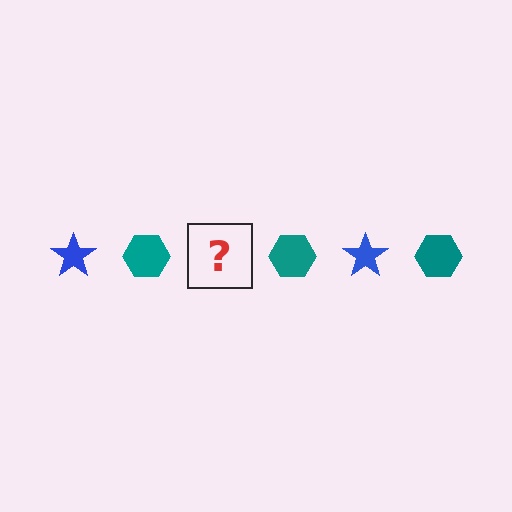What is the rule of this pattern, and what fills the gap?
The rule is that the pattern alternates between blue star and teal hexagon. The gap should be filled with a blue star.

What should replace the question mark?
The question mark should be replaced with a blue star.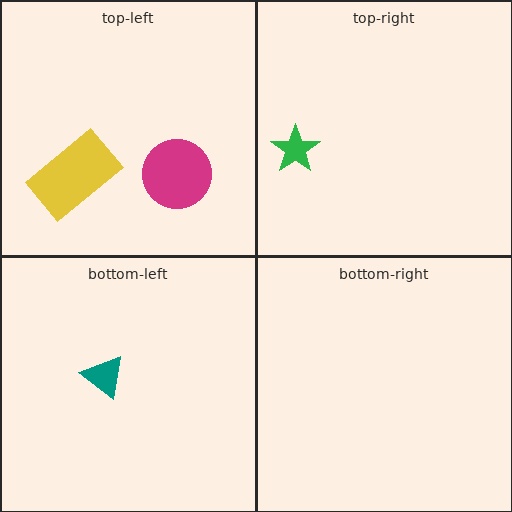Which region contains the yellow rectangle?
The top-left region.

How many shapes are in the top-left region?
2.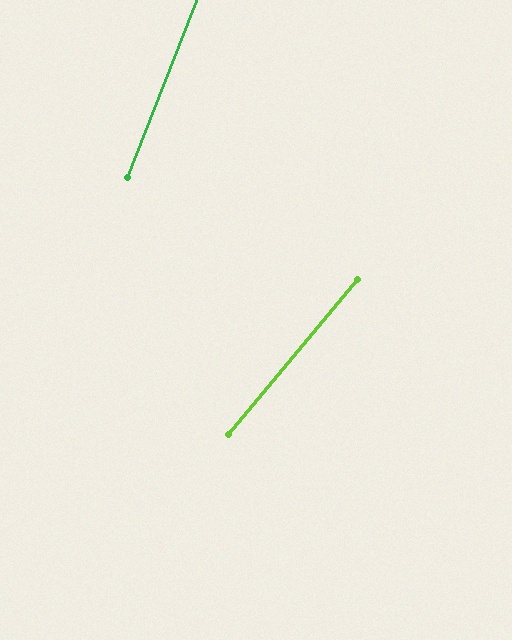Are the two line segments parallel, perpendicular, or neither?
Neither parallel nor perpendicular — they differ by about 19°.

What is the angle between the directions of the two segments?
Approximately 19 degrees.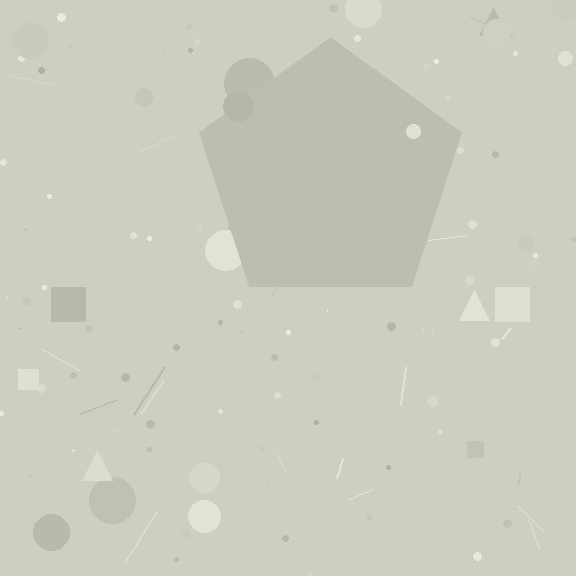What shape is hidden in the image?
A pentagon is hidden in the image.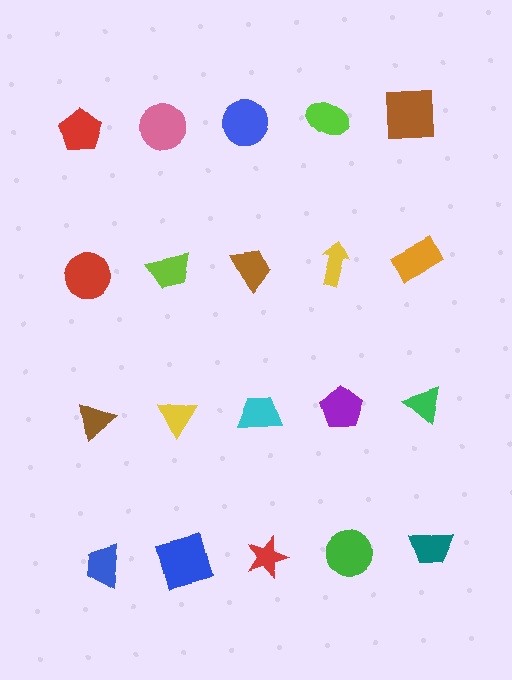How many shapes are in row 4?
5 shapes.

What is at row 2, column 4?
A yellow arrow.